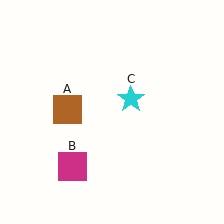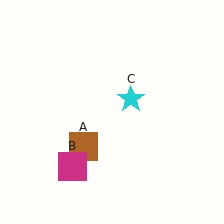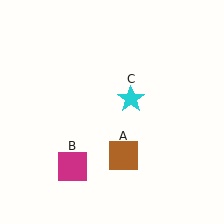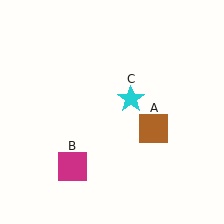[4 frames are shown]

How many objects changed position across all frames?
1 object changed position: brown square (object A).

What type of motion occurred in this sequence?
The brown square (object A) rotated counterclockwise around the center of the scene.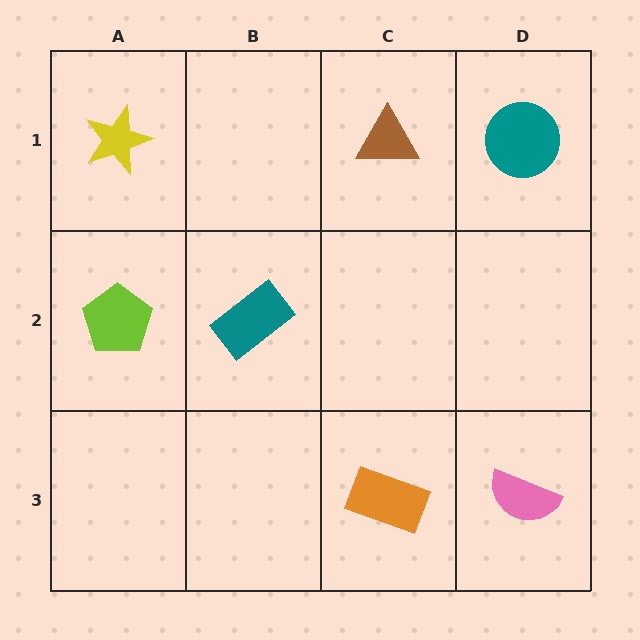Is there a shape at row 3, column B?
No, that cell is empty.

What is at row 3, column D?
A pink semicircle.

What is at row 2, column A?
A lime pentagon.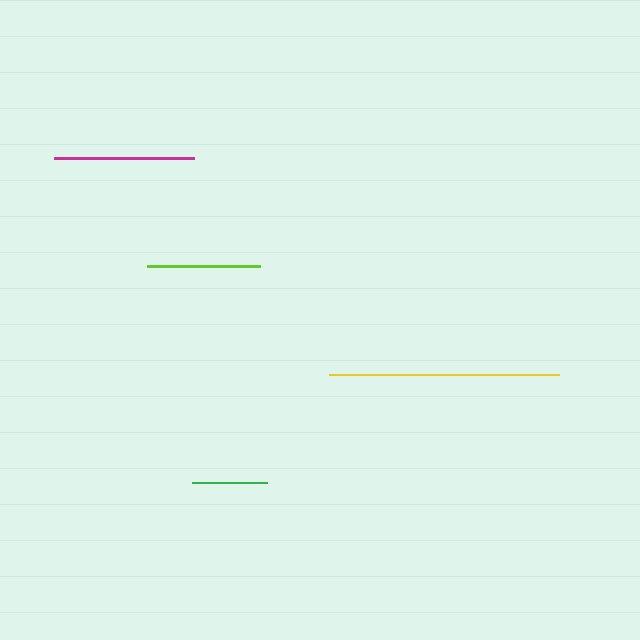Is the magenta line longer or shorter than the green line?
The magenta line is longer than the green line.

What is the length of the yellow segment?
The yellow segment is approximately 230 pixels long.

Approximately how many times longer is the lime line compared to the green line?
The lime line is approximately 1.5 times the length of the green line.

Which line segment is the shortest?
The green line is the shortest at approximately 75 pixels.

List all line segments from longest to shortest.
From longest to shortest: yellow, magenta, lime, green.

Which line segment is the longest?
The yellow line is the longest at approximately 230 pixels.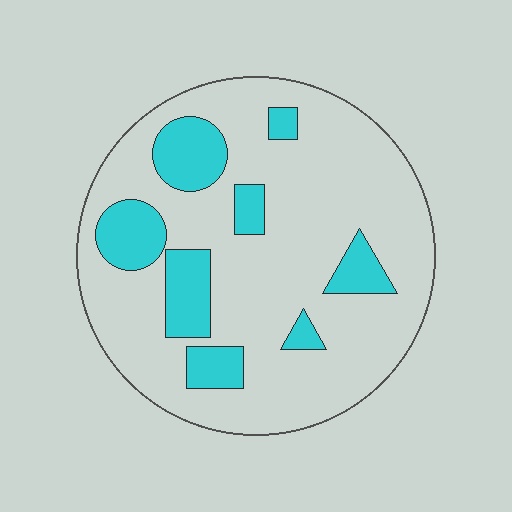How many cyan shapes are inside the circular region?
8.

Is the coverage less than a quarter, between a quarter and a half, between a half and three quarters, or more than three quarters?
Less than a quarter.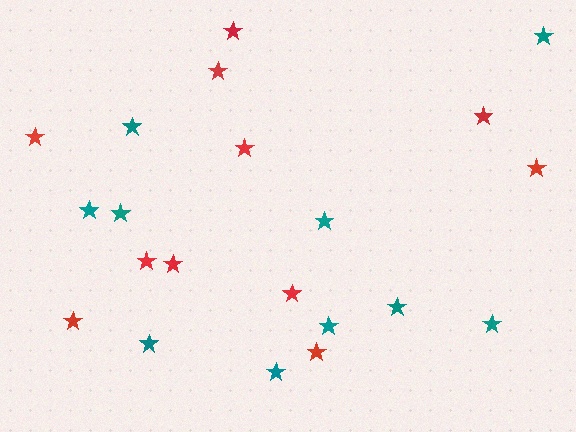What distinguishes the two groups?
There are 2 groups: one group of red stars (11) and one group of teal stars (10).